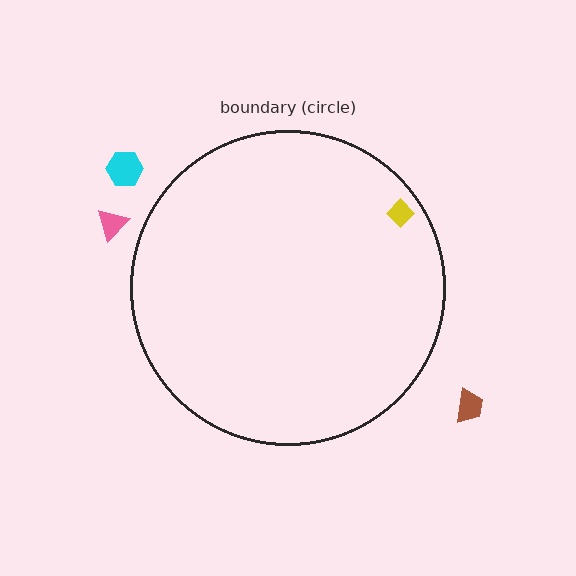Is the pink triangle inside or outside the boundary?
Outside.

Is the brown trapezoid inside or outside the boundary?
Outside.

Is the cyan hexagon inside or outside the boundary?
Outside.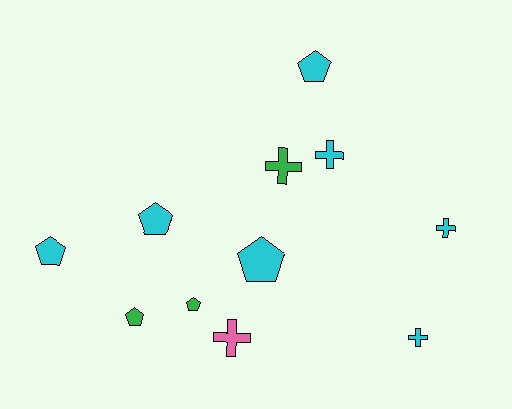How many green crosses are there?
There is 1 green cross.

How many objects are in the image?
There are 11 objects.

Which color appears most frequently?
Cyan, with 7 objects.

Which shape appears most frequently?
Pentagon, with 6 objects.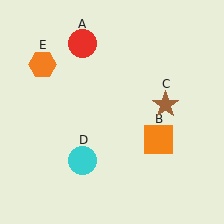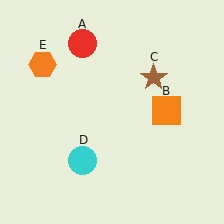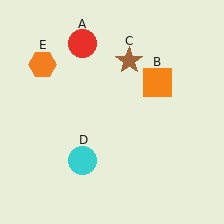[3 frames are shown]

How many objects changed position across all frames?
2 objects changed position: orange square (object B), brown star (object C).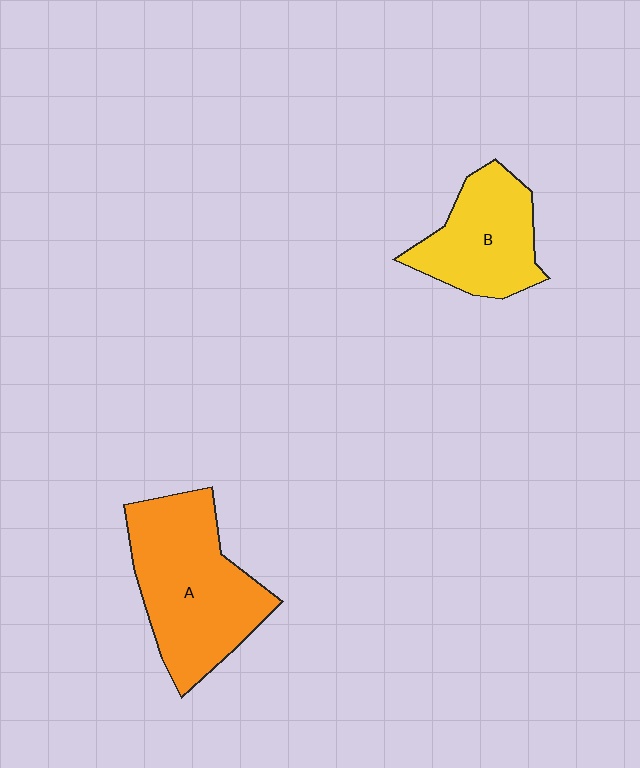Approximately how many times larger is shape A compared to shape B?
Approximately 1.5 times.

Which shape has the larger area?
Shape A (orange).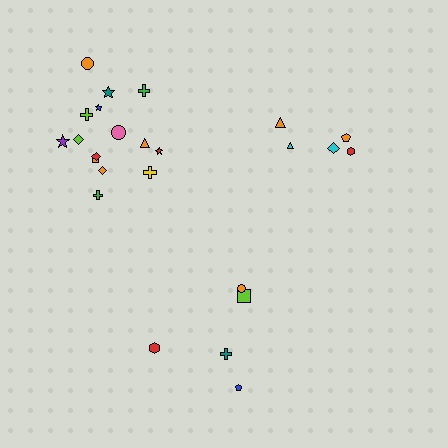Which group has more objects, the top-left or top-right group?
The top-left group.